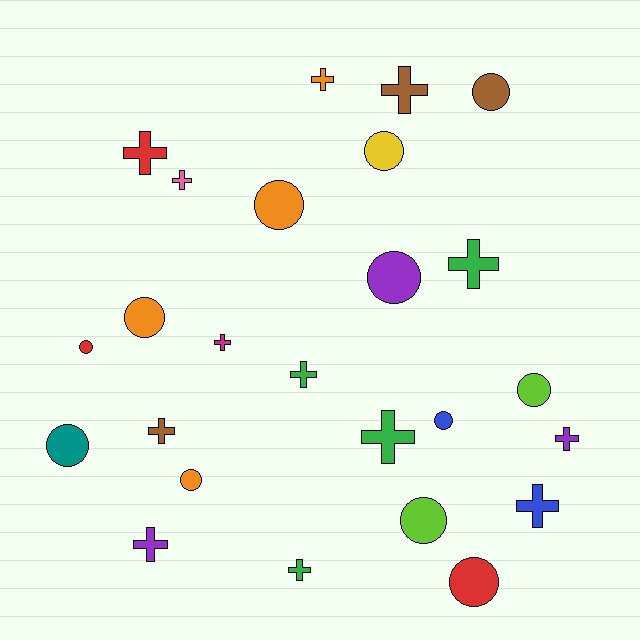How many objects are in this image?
There are 25 objects.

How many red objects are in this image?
There are 3 red objects.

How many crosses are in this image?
There are 13 crosses.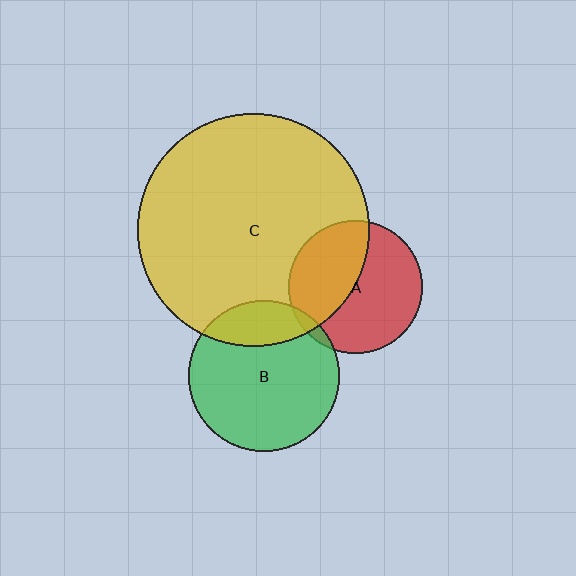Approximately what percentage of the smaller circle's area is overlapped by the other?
Approximately 20%.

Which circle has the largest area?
Circle C (yellow).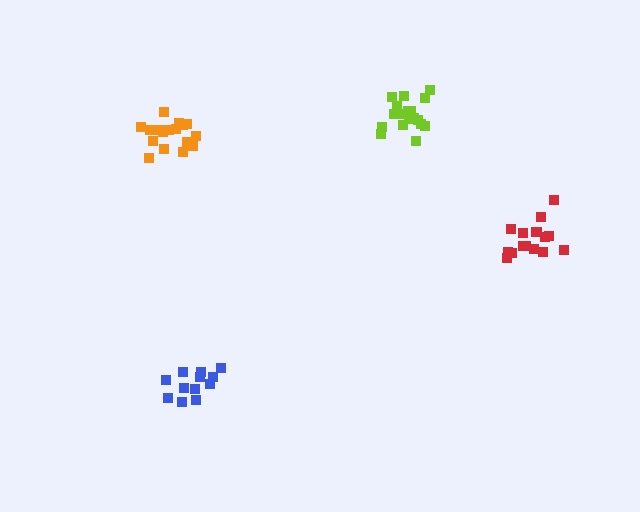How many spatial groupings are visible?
There are 4 spatial groupings.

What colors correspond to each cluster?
The clusters are colored: orange, red, lime, blue.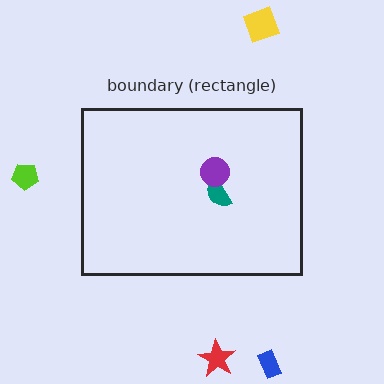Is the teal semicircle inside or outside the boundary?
Inside.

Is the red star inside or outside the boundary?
Outside.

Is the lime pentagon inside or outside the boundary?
Outside.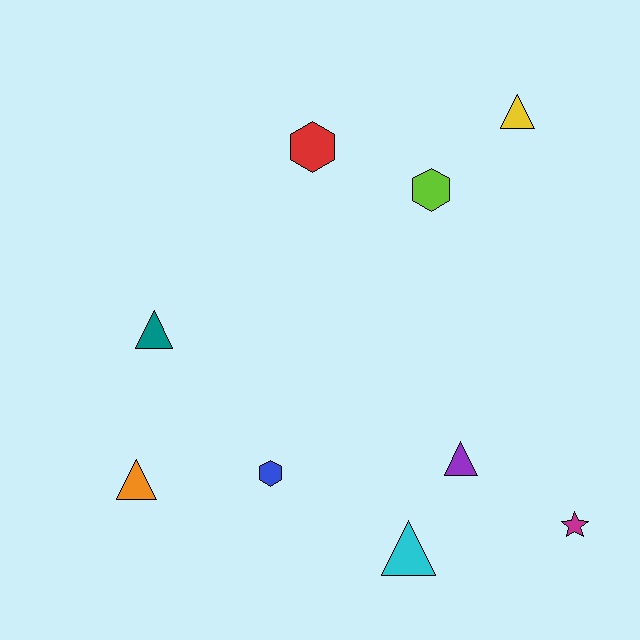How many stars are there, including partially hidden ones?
There is 1 star.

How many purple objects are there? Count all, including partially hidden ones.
There is 1 purple object.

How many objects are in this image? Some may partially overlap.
There are 9 objects.